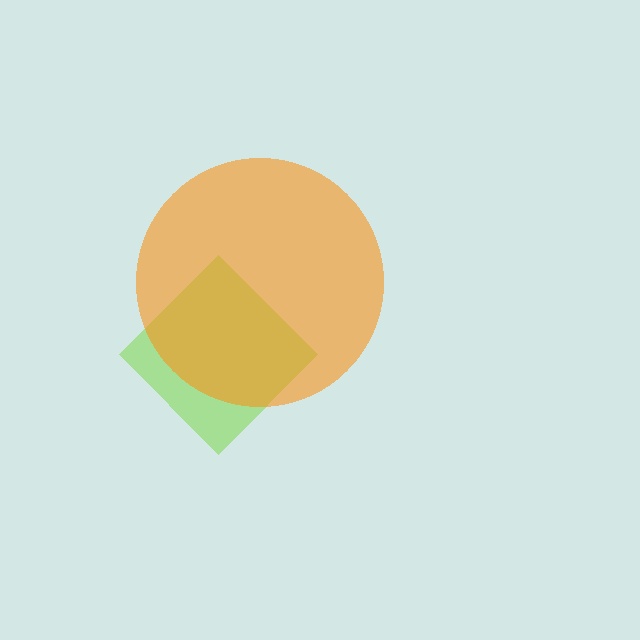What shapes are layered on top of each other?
The layered shapes are: a lime diamond, an orange circle.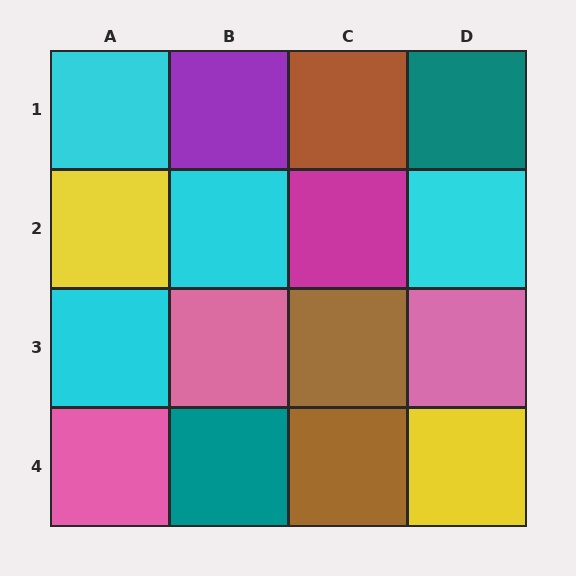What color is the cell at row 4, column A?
Pink.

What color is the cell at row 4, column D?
Yellow.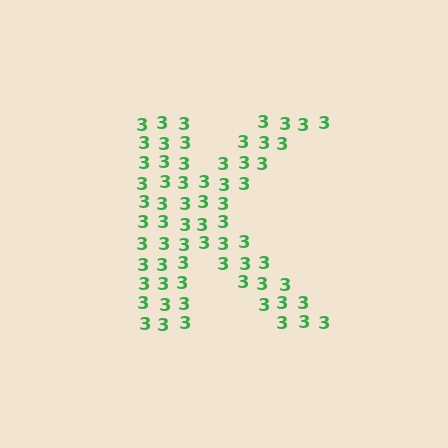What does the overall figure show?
The overall figure shows the letter K.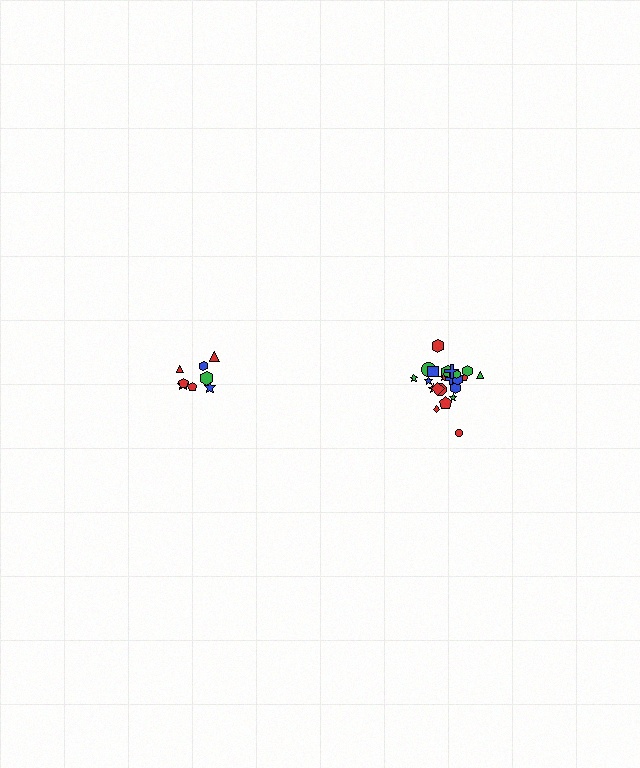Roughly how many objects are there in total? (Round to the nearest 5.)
Roughly 30 objects in total.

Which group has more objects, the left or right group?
The right group.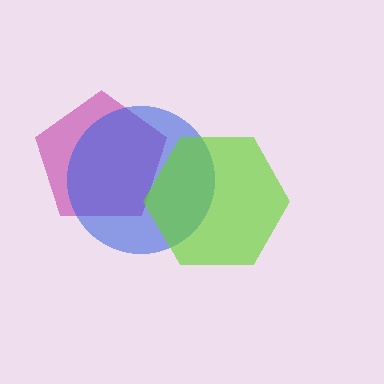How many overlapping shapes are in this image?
There are 3 overlapping shapes in the image.